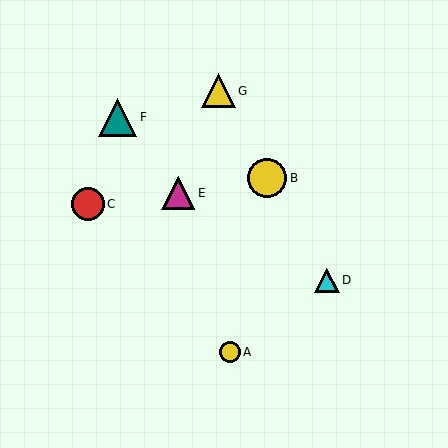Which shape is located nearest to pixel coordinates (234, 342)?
The yellow circle (labeled A) at (230, 352) is nearest to that location.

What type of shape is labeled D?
Shape D is a cyan triangle.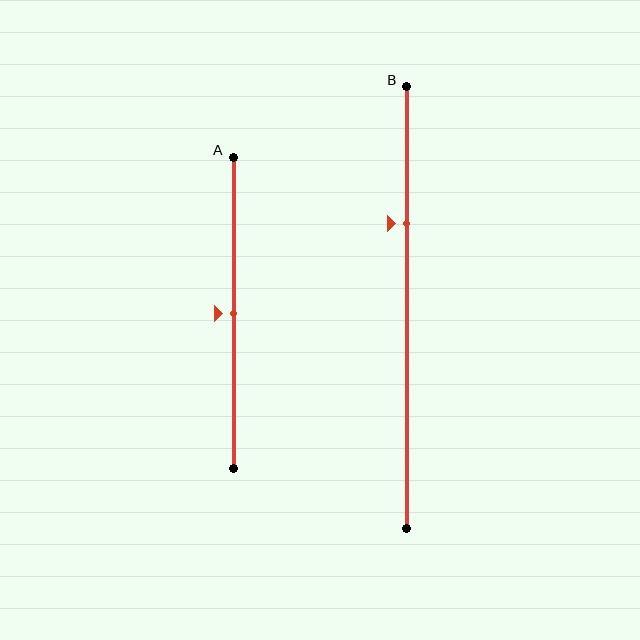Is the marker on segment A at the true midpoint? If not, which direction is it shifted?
Yes, the marker on segment A is at the true midpoint.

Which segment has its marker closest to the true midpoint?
Segment A has its marker closest to the true midpoint.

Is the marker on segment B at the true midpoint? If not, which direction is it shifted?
No, the marker on segment B is shifted upward by about 19% of the segment length.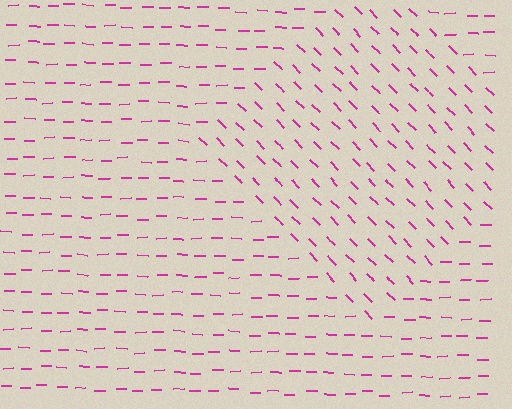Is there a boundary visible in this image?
Yes, there is a texture boundary formed by a change in line orientation.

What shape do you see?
I see a diamond.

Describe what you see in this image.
The image is filled with small magenta line segments. A diamond region in the image has lines oriented differently from the surrounding lines, creating a visible texture boundary.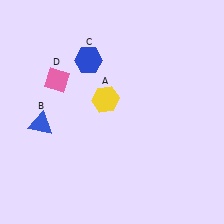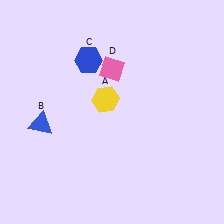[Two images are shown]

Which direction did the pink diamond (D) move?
The pink diamond (D) moved right.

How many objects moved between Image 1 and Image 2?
1 object moved between the two images.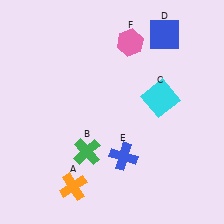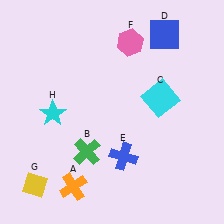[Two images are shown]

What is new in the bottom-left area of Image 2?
A yellow diamond (G) was added in the bottom-left area of Image 2.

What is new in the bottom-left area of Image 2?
A cyan star (H) was added in the bottom-left area of Image 2.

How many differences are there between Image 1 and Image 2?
There are 2 differences between the two images.